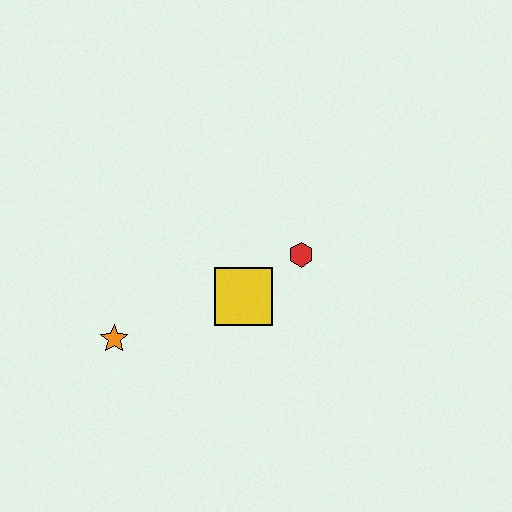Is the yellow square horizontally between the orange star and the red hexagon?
Yes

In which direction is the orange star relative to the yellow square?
The orange star is to the left of the yellow square.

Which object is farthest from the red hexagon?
The orange star is farthest from the red hexagon.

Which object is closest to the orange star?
The yellow square is closest to the orange star.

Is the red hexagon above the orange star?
Yes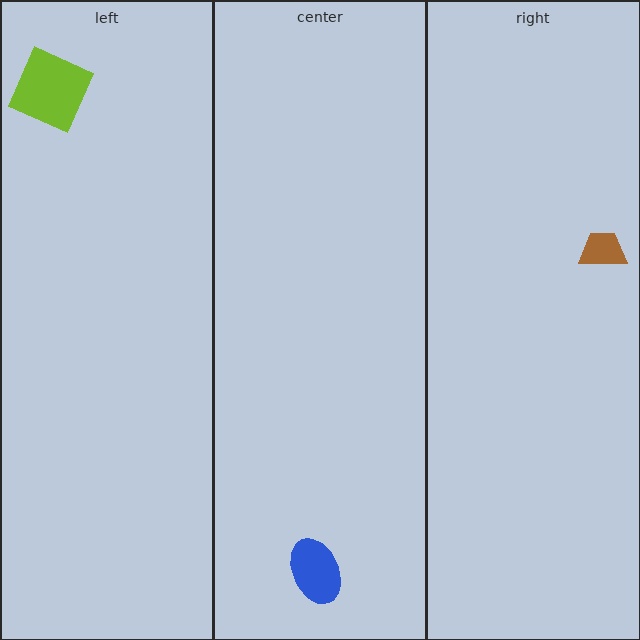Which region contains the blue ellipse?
The center region.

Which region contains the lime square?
The left region.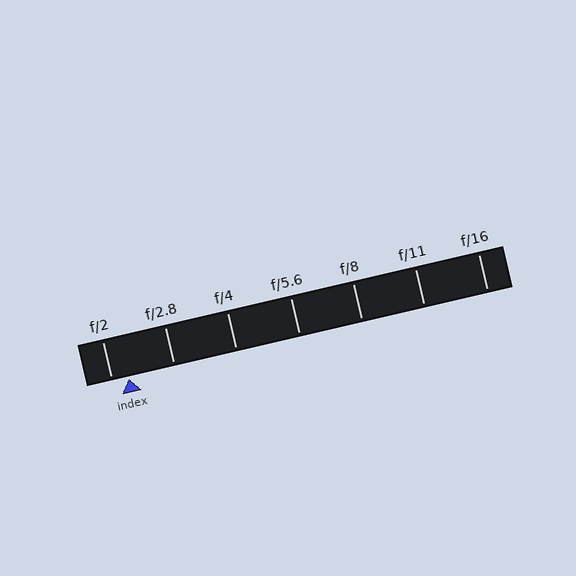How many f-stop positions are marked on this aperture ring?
There are 7 f-stop positions marked.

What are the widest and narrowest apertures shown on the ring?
The widest aperture shown is f/2 and the narrowest is f/16.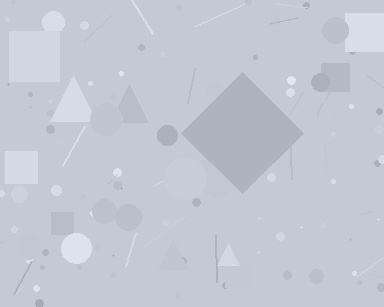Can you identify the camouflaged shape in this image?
The camouflaged shape is a diamond.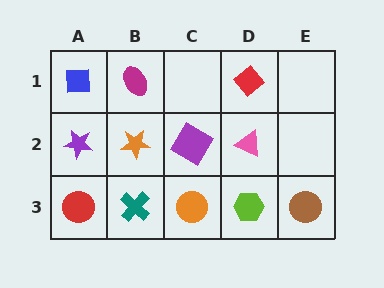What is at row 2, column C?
A purple diamond.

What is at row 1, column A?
A blue square.